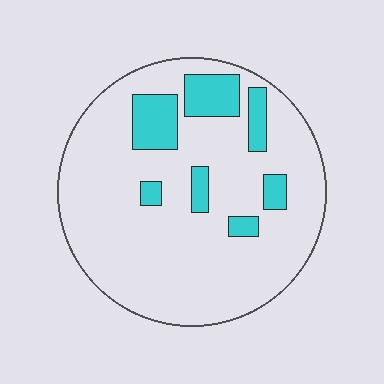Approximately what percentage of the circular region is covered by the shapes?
Approximately 15%.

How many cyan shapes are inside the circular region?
7.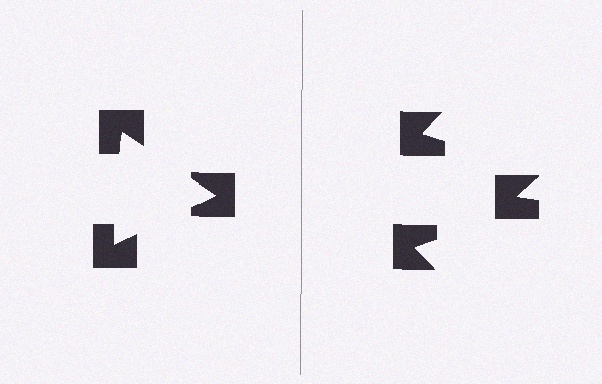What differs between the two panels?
The notched squares are positioned identically on both sides; only the wedge orientations differ. On the left they align to a triangle; on the right they are misaligned.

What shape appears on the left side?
An illusory triangle.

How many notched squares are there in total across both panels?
6 — 3 on each side.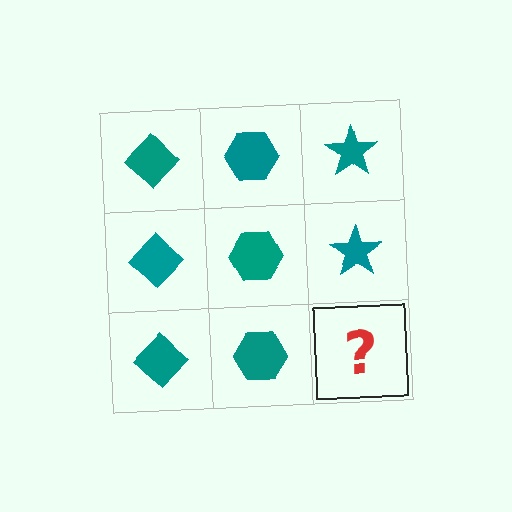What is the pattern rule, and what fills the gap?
The rule is that each column has a consistent shape. The gap should be filled with a teal star.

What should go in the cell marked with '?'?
The missing cell should contain a teal star.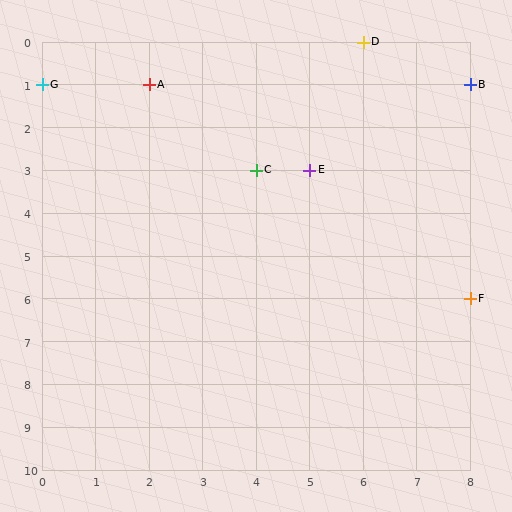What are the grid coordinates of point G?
Point G is at grid coordinates (0, 1).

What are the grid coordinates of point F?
Point F is at grid coordinates (8, 6).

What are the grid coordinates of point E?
Point E is at grid coordinates (5, 3).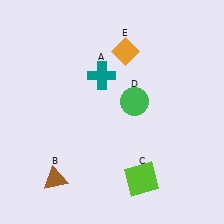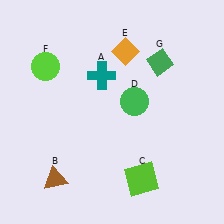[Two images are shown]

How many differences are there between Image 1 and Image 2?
There are 2 differences between the two images.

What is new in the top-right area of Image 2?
A green diamond (G) was added in the top-right area of Image 2.